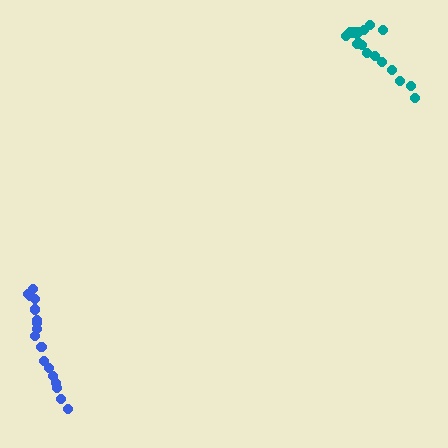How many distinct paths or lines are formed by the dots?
There are 2 distinct paths.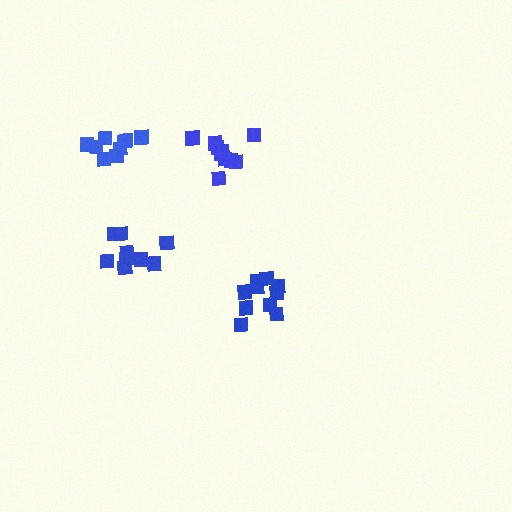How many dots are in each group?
Group 1: 10 dots, Group 2: 9 dots, Group 3: 10 dots, Group 4: 10 dots (39 total).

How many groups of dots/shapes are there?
There are 4 groups.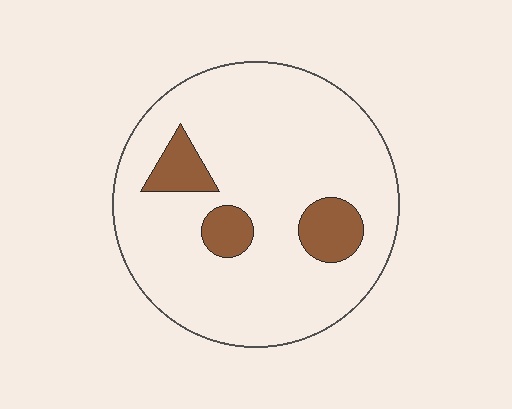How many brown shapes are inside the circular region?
3.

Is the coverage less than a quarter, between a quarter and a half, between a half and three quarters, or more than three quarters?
Less than a quarter.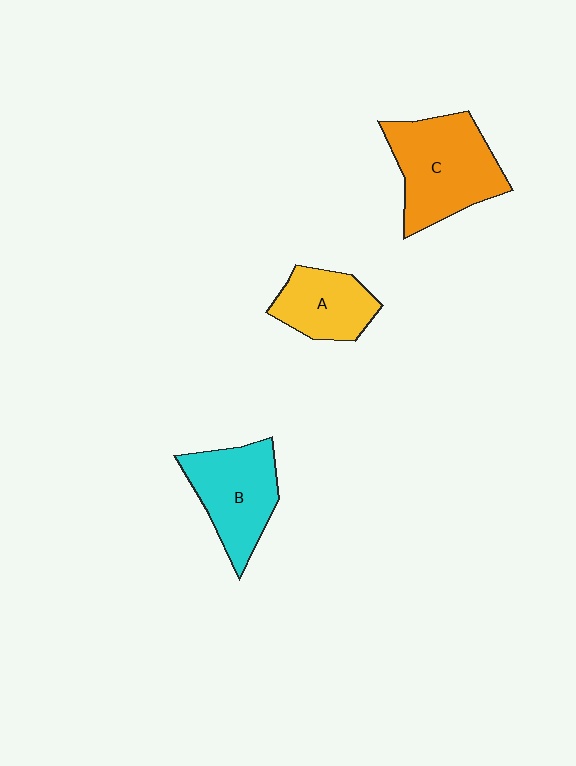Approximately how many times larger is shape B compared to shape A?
Approximately 1.3 times.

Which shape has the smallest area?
Shape A (yellow).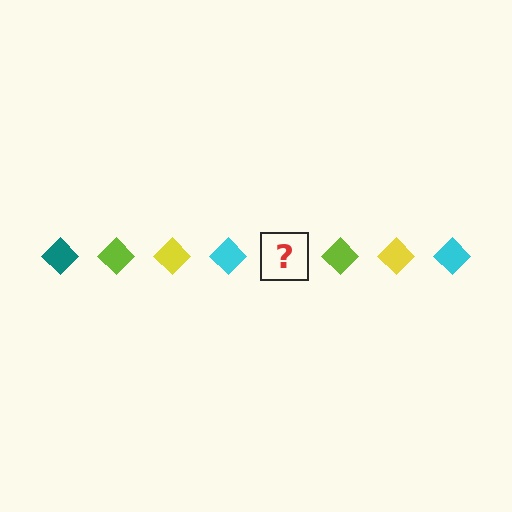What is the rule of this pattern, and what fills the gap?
The rule is that the pattern cycles through teal, lime, yellow, cyan diamonds. The gap should be filled with a teal diamond.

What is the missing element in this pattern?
The missing element is a teal diamond.